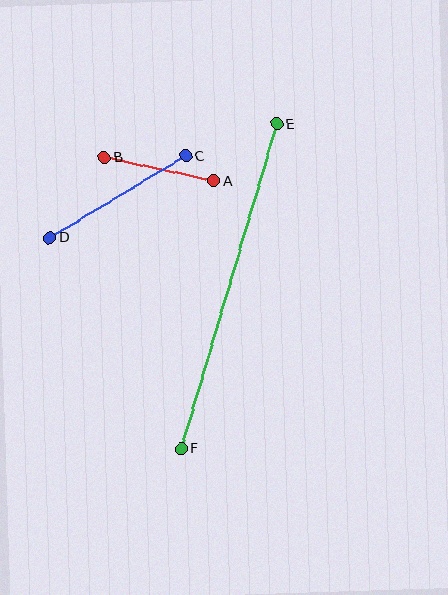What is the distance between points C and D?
The distance is approximately 158 pixels.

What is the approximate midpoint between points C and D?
The midpoint is at approximately (118, 197) pixels.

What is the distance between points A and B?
The distance is approximately 112 pixels.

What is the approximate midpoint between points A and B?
The midpoint is at approximately (159, 169) pixels.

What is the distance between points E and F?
The distance is approximately 338 pixels.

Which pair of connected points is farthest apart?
Points E and F are farthest apart.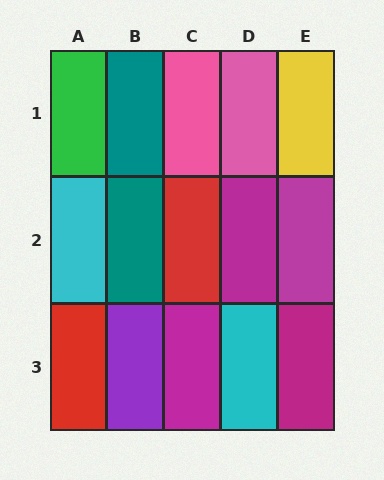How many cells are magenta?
4 cells are magenta.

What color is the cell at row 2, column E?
Magenta.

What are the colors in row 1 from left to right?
Green, teal, pink, pink, yellow.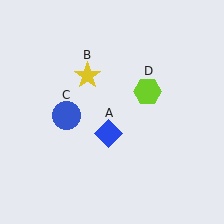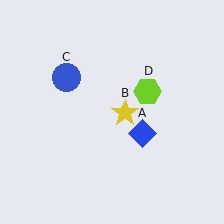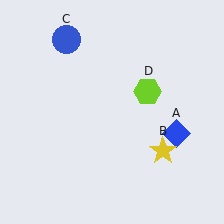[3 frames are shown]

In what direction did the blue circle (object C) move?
The blue circle (object C) moved up.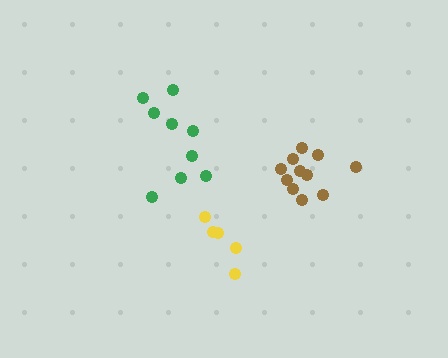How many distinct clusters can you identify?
There are 3 distinct clusters.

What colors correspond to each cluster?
The clusters are colored: brown, green, yellow.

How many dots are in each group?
Group 1: 11 dots, Group 2: 9 dots, Group 3: 5 dots (25 total).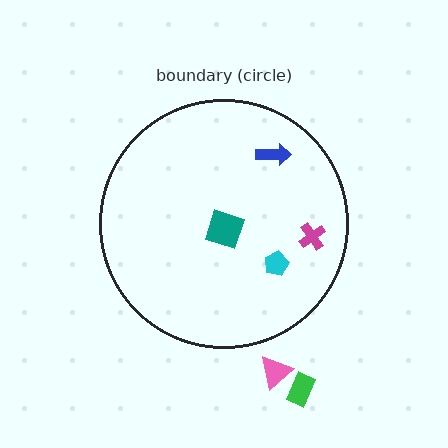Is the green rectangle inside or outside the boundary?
Outside.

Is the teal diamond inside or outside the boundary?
Inside.